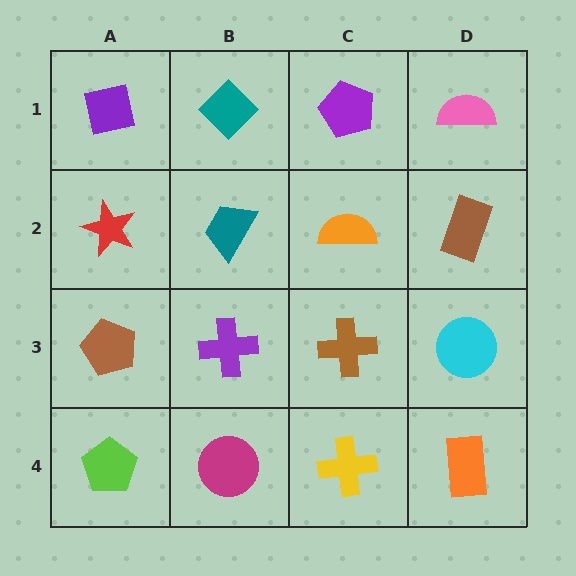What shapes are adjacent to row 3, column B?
A teal trapezoid (row 2, column B), a magenta circle (row 4, column B), a brown pentagon (row 3, column A), a brown cross (row 3, column C).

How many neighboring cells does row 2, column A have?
3.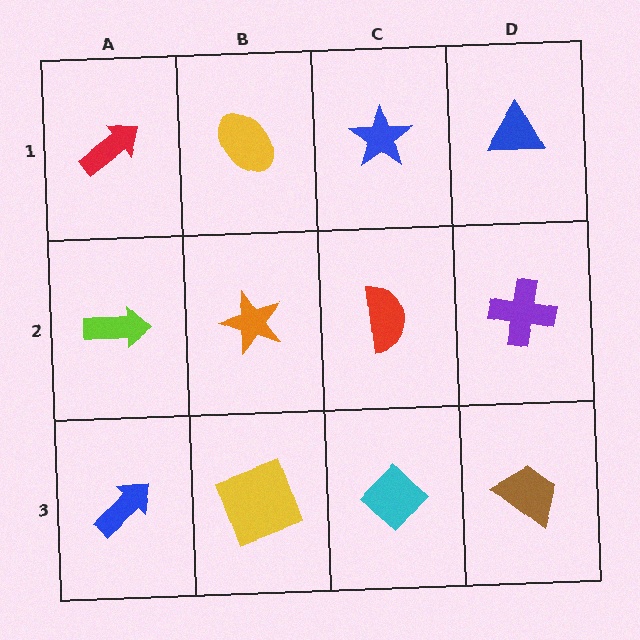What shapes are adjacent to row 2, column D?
A blue triangle (row 1, column D), a brown trapezoid (row 3, column D), a red semicircle (row 2, column C).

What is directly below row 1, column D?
A purple cross.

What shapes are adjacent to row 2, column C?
A blue star (row 1, column C), a cyan diamond (row 3, column C), an orange star (row 2, column B), a purple cross (row 2, column D).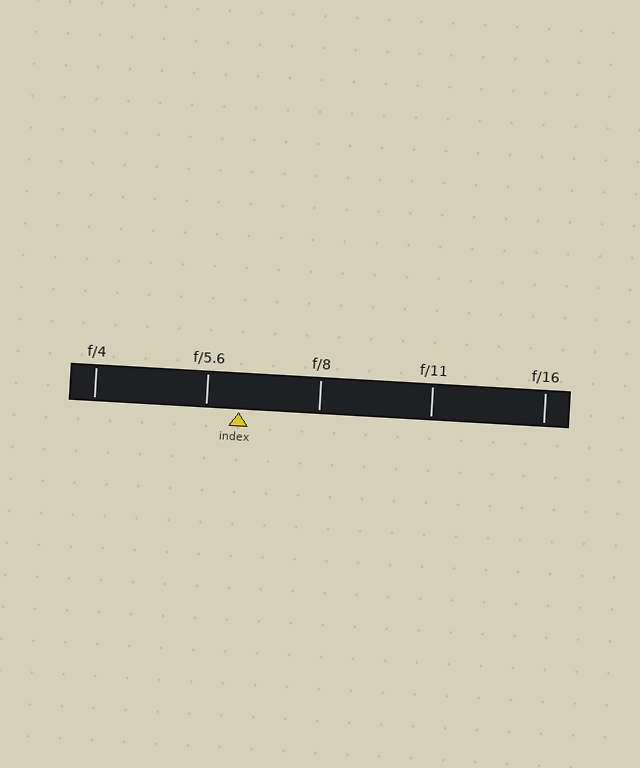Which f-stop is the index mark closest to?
The index mark is closest to f/5.6.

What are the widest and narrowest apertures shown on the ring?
The widest aperture shown is f/4 and the narrowest is f/16.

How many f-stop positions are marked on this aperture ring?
There are 5 f-stop positions marked.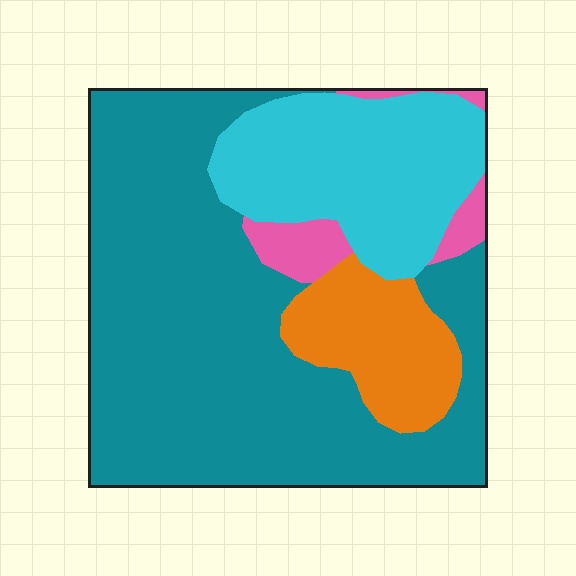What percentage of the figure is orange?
Orange covers 12% of the figure.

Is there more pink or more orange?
Orange.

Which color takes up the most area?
Teal, at roughly 60%.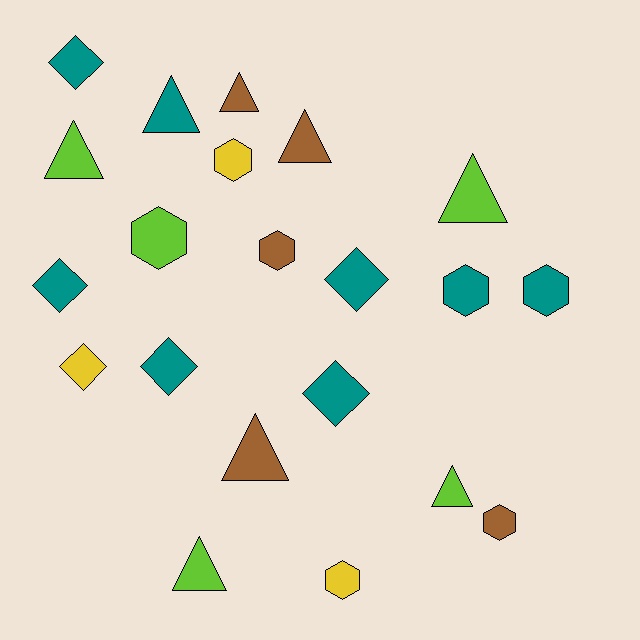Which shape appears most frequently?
Triangle, with 8 objects.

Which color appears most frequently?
Teal, with 8 objects.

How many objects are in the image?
There are 21 objects.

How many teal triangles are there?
There is 1 teal triangle.